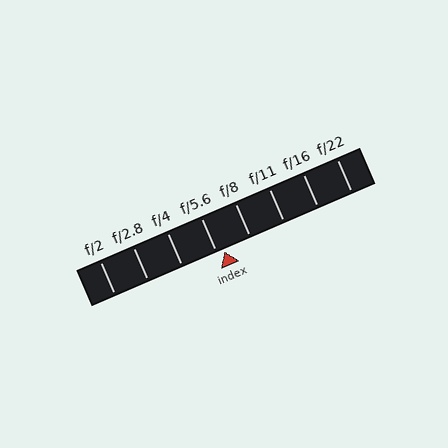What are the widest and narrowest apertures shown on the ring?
The widest aperture shown is f/2 and the narrowest is f/22.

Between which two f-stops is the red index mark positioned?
The index mark is between f/5.6 and f/8.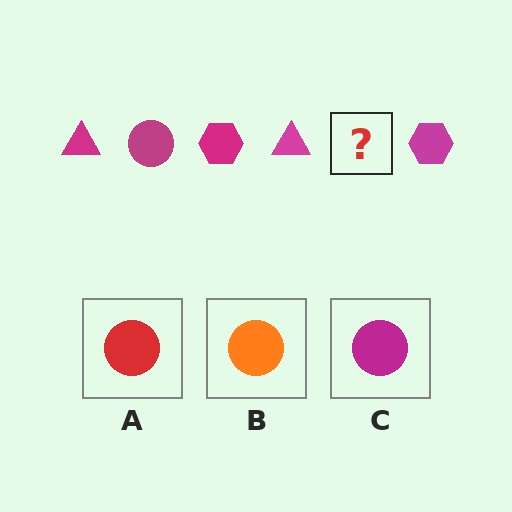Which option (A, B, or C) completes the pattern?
C.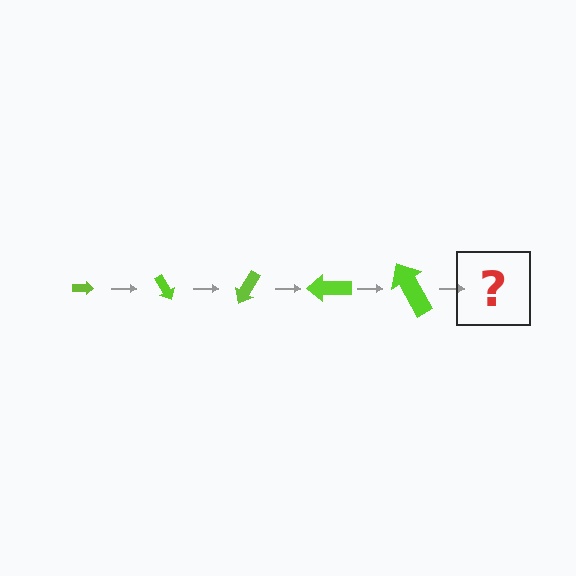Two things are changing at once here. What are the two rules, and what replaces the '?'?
The two rules are that the arrow grows larger each step and it rotates 60 degrees each step. The '?' should be an arrow, larger than the previous one and rotated 300 degrees from the start.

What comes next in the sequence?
The next element should be an arrow, larger than the previous one and rotated 300 degrees from the start.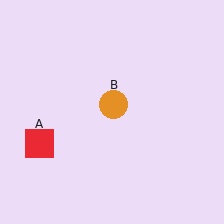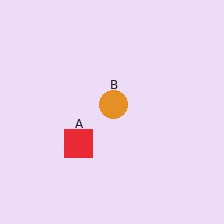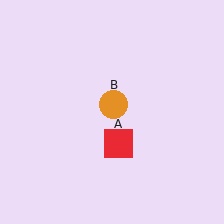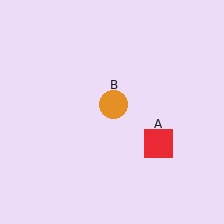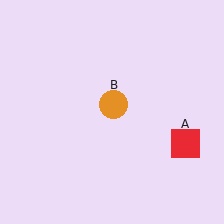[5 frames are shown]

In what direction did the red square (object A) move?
The red square (object A) moved right.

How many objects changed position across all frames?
1 object changed position: red square (object A).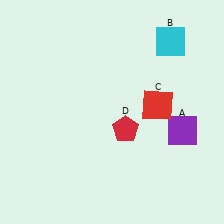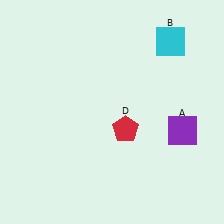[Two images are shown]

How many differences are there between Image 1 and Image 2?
There is 1 difference between the two images.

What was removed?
The red square (C) was removed in Image 2.